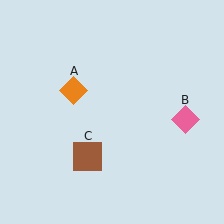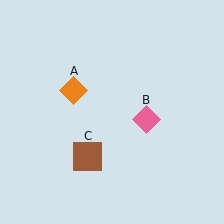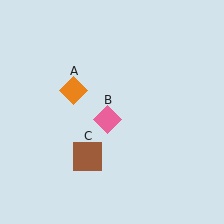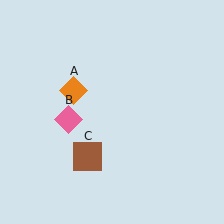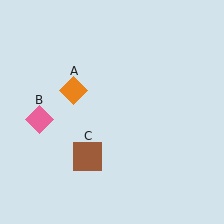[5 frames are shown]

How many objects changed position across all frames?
1 object changed position: pink diamond (object B).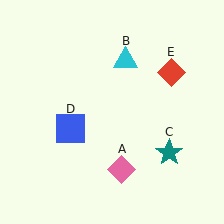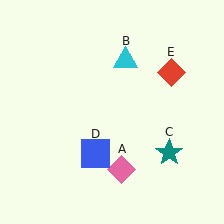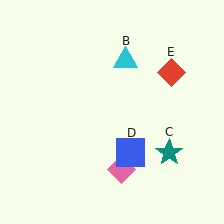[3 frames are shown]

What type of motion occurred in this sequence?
The blue square (object D) rotated counterclockwise around the center of the scene.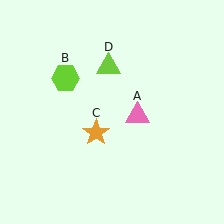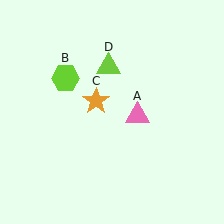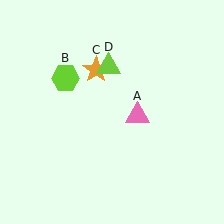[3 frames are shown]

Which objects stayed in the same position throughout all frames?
Pink triangle (object A) and lime hexagon (object B) and lime triangle (object D) remained stationary.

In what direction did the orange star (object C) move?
The orange star (object C) moved up.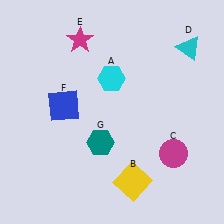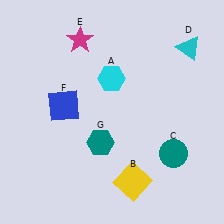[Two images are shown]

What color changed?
The circle (C) changed from magenta in Image 1 to teal in Image 2.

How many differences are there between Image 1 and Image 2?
There is 1 difference between the two images.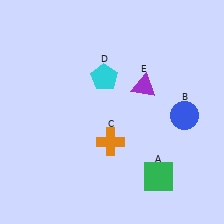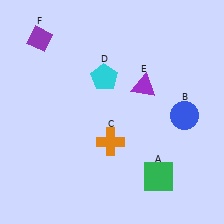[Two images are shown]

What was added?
A purple diamond (F) was added in Image 2.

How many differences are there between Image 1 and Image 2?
There is 1 difference between the two images.